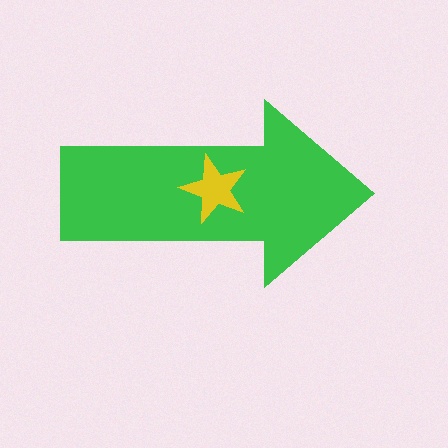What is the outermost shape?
The green arrow.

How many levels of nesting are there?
2.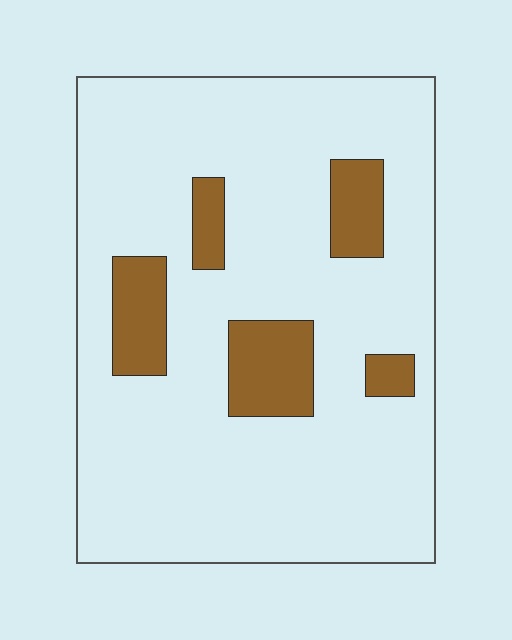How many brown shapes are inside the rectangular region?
5.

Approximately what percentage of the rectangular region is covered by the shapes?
Approximately 15%.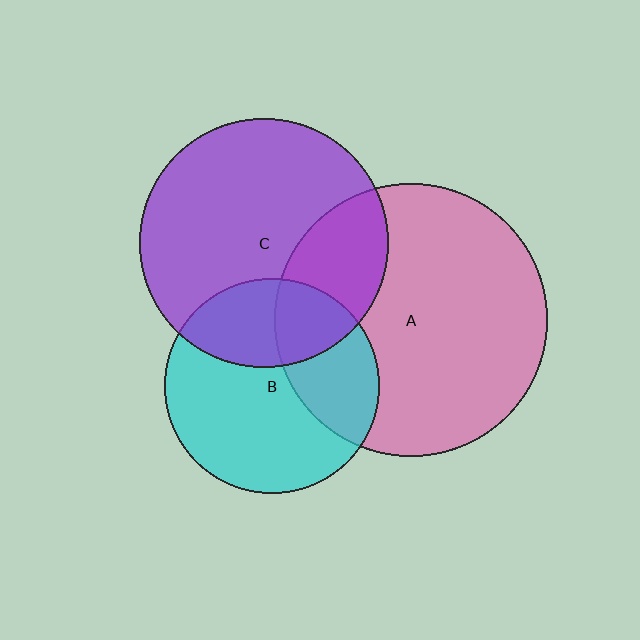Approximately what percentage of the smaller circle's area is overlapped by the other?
Approximately 30%.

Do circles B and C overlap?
Yes.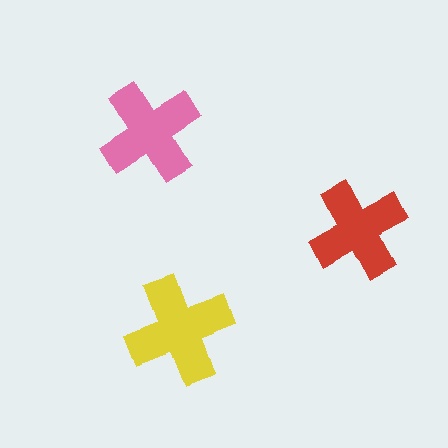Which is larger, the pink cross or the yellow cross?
The yellow one.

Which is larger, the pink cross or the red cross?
The pink one.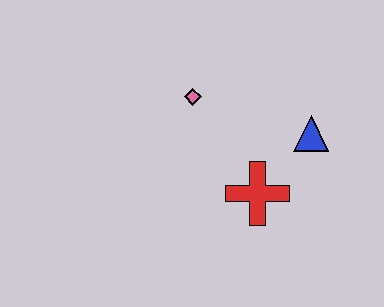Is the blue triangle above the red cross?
Yes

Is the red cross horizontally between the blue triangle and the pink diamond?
Yes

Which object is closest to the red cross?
The blue triangle is closest to the red cross.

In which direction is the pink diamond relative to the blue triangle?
The pink diamond is to the left of the blue triangle.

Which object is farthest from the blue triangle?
The pink diamond is farthest from the blue triangle.